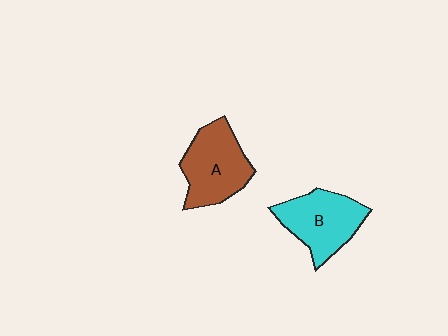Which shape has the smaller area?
Shape B (cyan).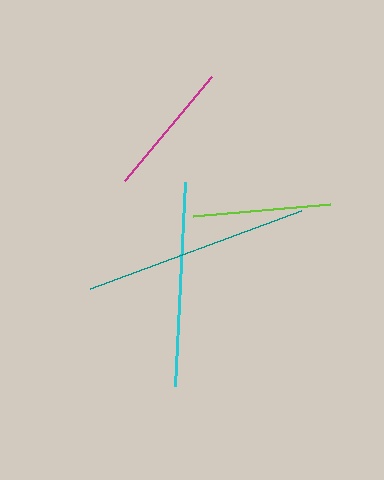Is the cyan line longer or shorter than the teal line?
The teal line is longer than the cyan line.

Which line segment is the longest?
The teal line is the longest at approximately 225 pixels.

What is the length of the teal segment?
The teal segment is approximately 225 pixels long.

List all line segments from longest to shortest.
From longest to shortest: teal, cyan, lime, magenta.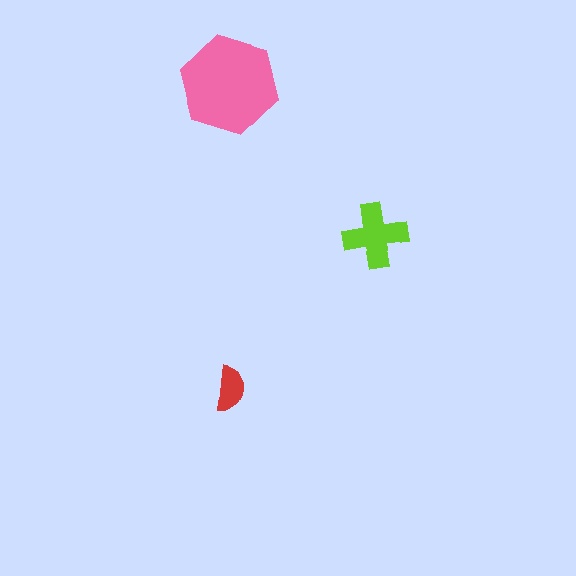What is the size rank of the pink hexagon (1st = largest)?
1st.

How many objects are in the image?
There are 3 objects in the image.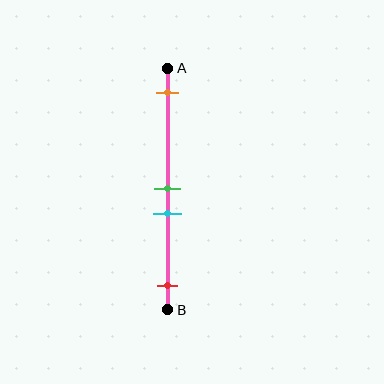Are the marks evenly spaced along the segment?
No, the marks are not evenly spaced.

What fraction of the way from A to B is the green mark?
The green mark is approximately 50% (0.5) of the way from A to B.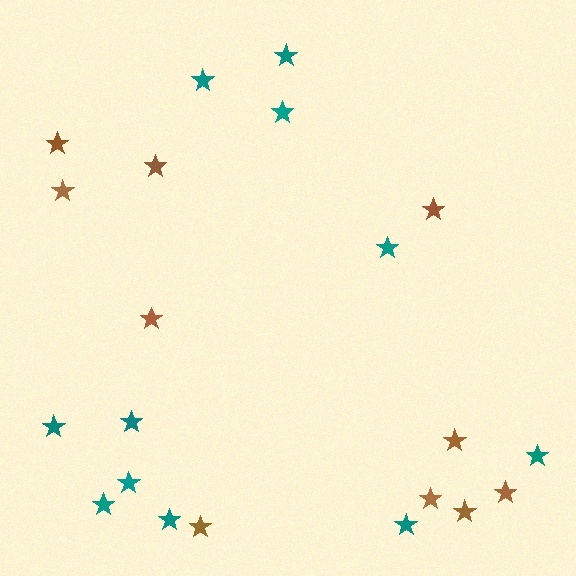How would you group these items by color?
There are 2 groups: one group of brown stars (10) and one group of teal stars (11).